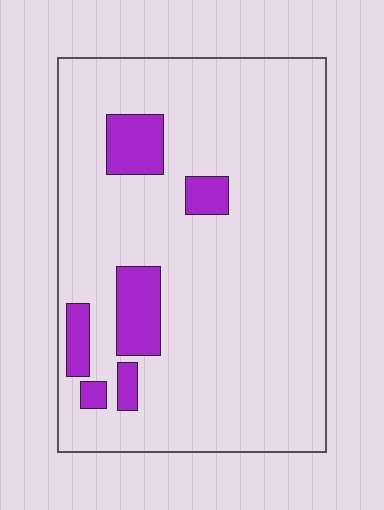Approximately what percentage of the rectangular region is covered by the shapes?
Approximately 10%.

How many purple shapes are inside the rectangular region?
6.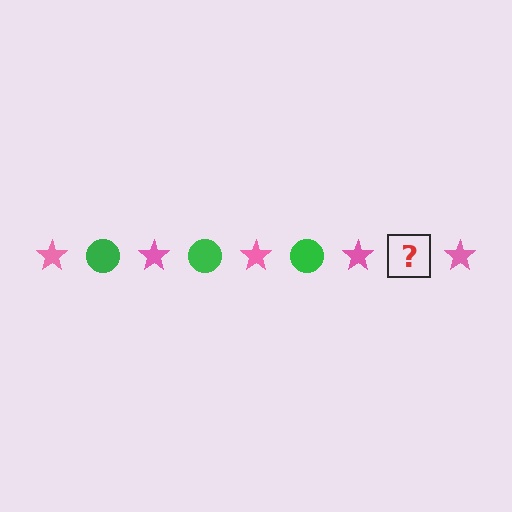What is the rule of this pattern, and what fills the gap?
The rule is that the pattern alternates between pink star and green circle. The gap should be filled with a green circle.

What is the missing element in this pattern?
The missing element is a green circle.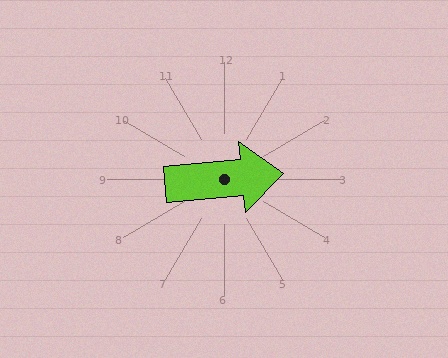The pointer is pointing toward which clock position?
Roughly 3 o'clock.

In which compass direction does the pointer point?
East.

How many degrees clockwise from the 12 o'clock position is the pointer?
Approximately 85 degrees.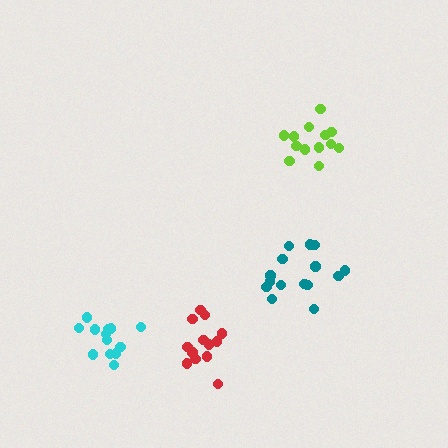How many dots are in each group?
Group 1: 13 dots, Group 2: 13 dots, Group 3: 13 dots, Group 4: 15 dots (54 total).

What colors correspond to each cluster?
The clusters are colored: cyan, red, lime, teal.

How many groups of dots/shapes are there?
There are 4 groups.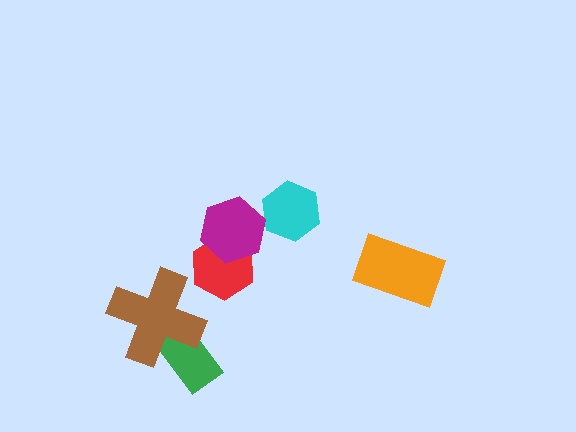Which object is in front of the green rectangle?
The brown cross is in front of the green rectangle.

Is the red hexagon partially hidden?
Yes, it is partially covered by another shape.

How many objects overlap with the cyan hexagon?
0 objects overlap with the cyan hexagon.